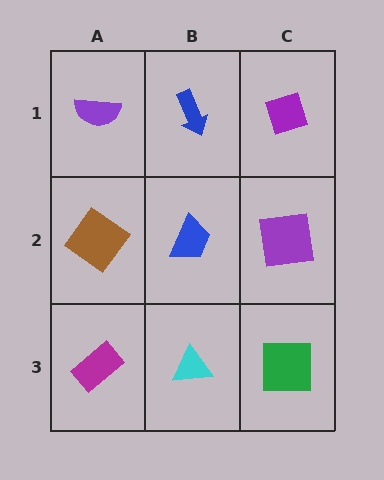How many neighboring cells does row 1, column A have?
2.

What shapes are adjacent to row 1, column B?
A blue trapezoid (row 2, column B), a purple semicircle (row 1, column A), a purple diamond (row 1, column C).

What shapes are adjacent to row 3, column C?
A purple square (row 2, column C), a cyan triangle (row 3, column B).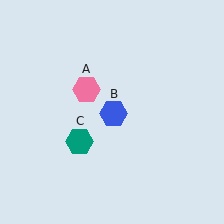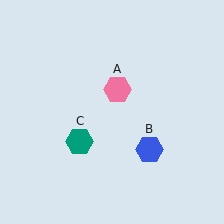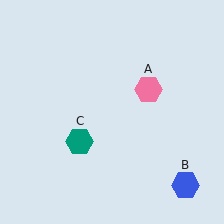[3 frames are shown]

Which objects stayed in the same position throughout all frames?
Teal hexagon (object C) remained stationary.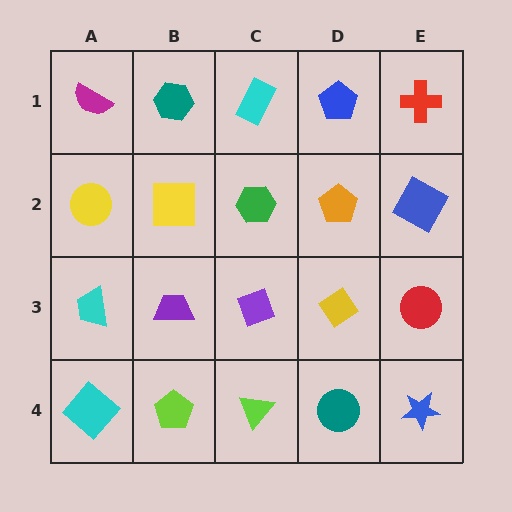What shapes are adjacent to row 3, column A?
A yellow circle (row 2, column A), a cyan diamond (row 4, column A), a purple trapezoid (row 3, column B).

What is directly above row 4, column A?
A cyan trapezoid.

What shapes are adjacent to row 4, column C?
A purple diamond (row 3, column C), a lime pentagon (row 4, column B), a teal circle (row 4, column D).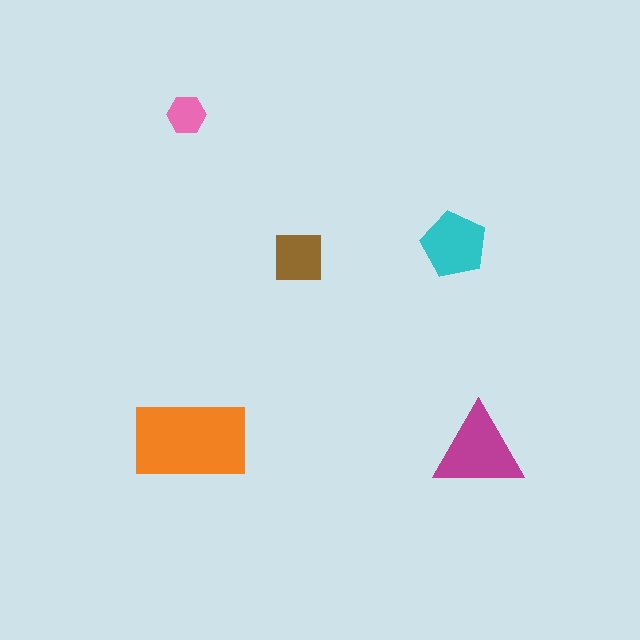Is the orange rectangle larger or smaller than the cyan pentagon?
Larger.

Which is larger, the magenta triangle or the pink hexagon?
The magenta triangle.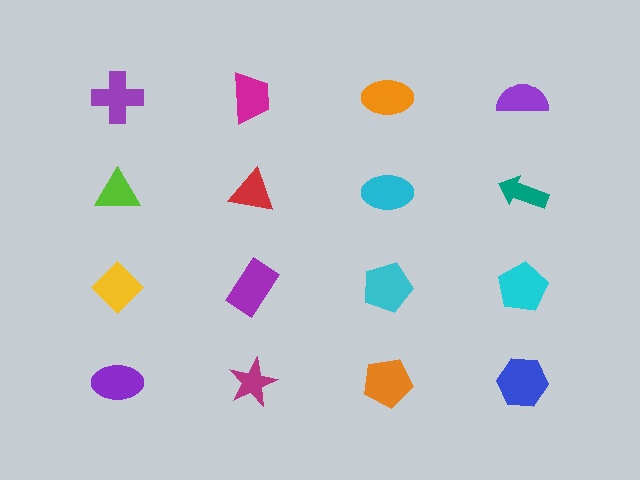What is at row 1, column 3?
An orange ellipse.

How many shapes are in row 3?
4 shapes.